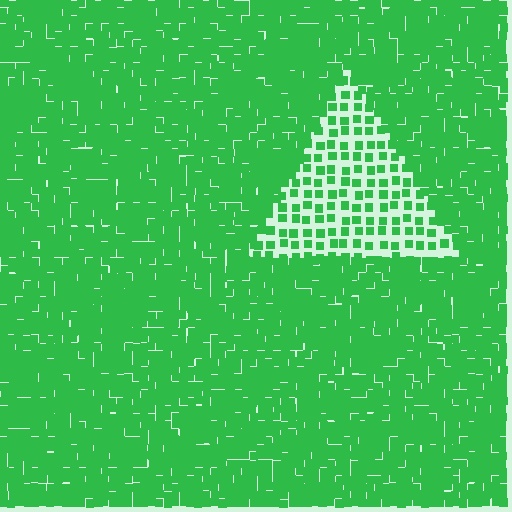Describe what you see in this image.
The image contains small green elements arranged at two different densities. A triangle-shaped region is visible where the elements are less densely packed than the surrounding area.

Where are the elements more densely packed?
The elements are more densely packed outside the triangle boundary.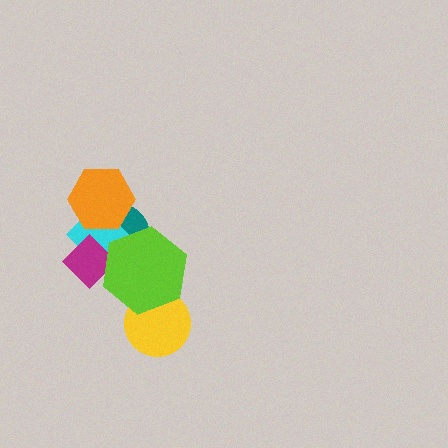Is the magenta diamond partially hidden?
Yes, it is partially covered by another shape.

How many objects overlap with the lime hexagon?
4 objects overlap with the lime hexagon.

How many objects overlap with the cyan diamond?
4 objects overlap with the cyan diamond.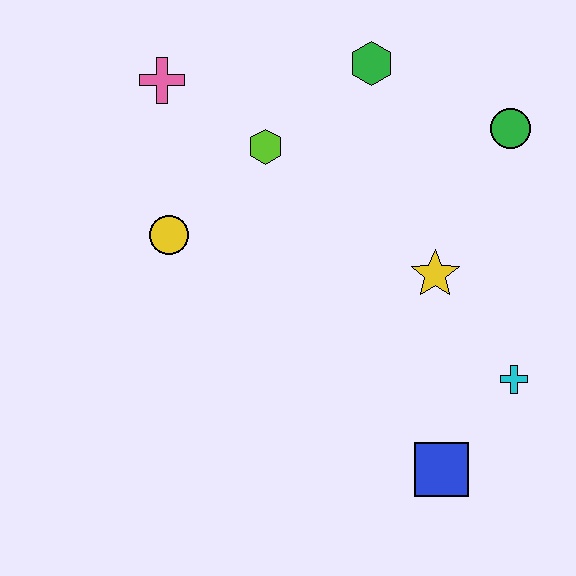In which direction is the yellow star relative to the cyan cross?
The yellow star is above the cyan cross.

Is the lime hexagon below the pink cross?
Yes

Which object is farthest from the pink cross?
The blue square is farthest from the pink cross.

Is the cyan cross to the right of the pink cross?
Yes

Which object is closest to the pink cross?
The lime hexagon is closest to the pink cross.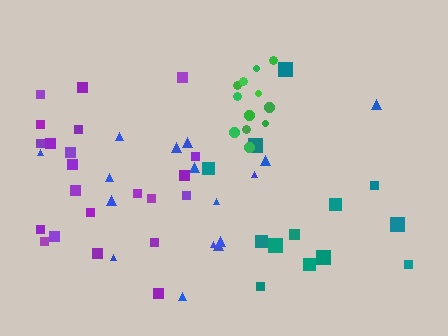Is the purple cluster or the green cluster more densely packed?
Green.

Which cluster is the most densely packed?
Green.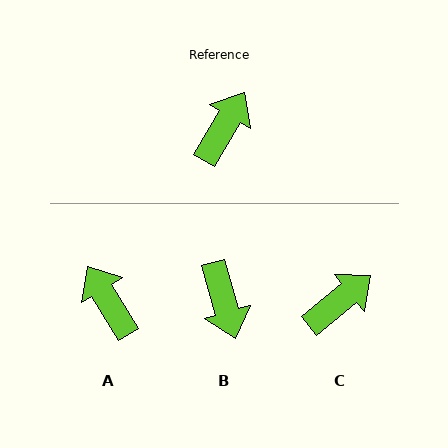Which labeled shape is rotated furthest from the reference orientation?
B, about 133 degrees away.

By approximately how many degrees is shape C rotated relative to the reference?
Approximately 20 degrees clockwise.